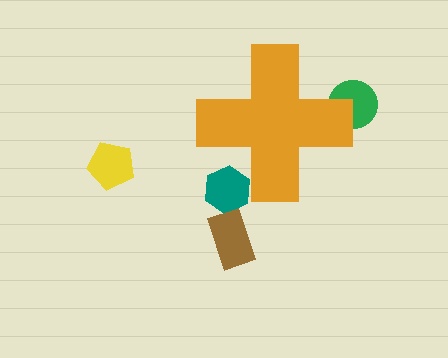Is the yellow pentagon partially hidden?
No, the yellow pentagon is fully visible.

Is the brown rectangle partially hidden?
No, the brown rectangle is fully visible.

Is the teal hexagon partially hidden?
Yes, the teal hexagon is partially hidden behind the orange cross.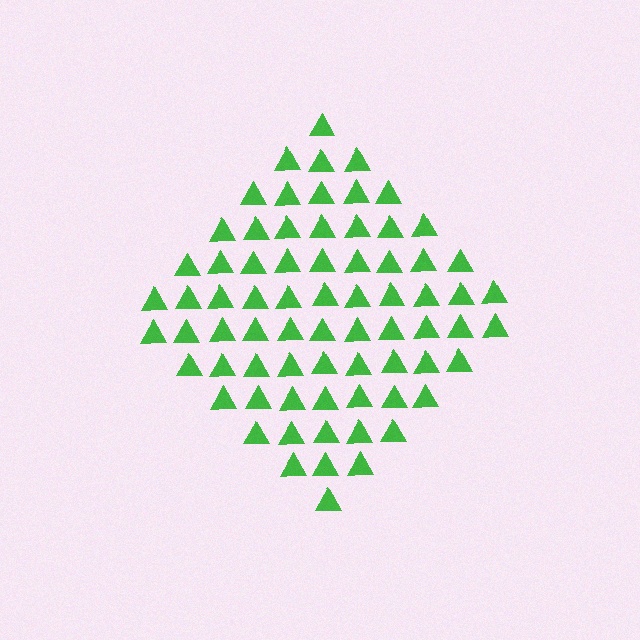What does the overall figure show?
The overall figure shows a diamond.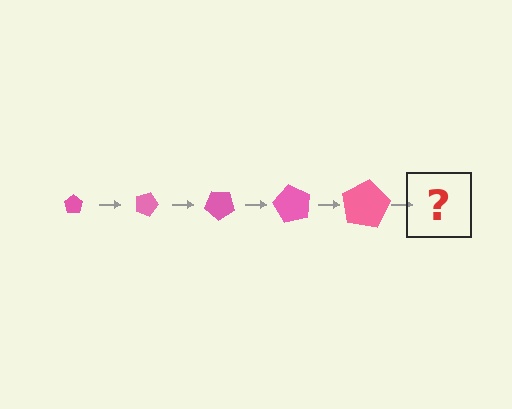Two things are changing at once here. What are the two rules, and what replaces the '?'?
The two rules are that the pentagon grows larger each step and it rotates 20 degrees each step. The '?' should be a pentagon, larger than the previous one and rotated 100 degrees from the start.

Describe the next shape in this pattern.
It should be a pentagon, larger than the previous one and rotated 100 degrees from the start.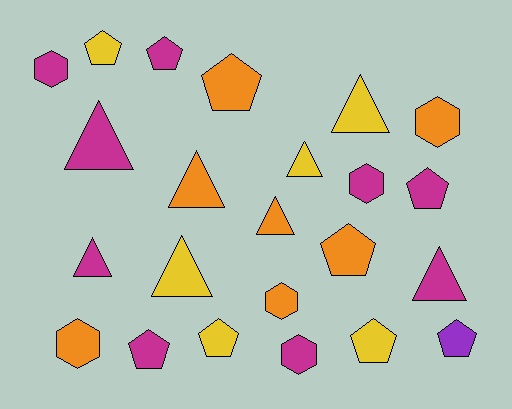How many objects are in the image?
There are 23 objects.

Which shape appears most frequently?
Pentagon, with 9 objects.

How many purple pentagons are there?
There is 1 purple pentagon.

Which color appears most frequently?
Magenta, with 9 objects.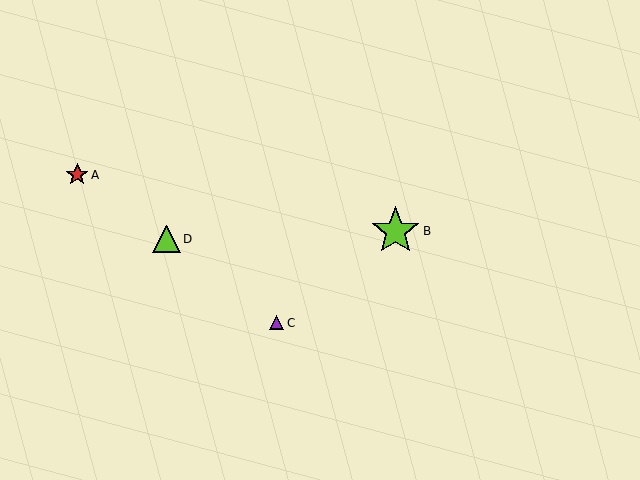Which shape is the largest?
The lime star (labeled B) is the largest.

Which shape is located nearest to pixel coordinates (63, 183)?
The red star (labeled A) at (77, 175) is nearest to that location.